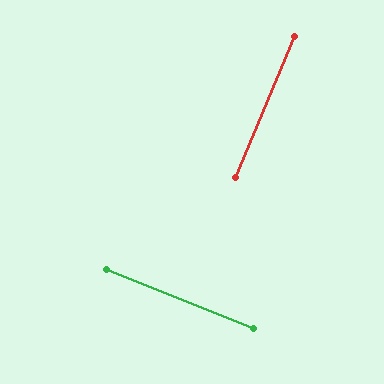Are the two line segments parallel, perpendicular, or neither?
Perpendicular — they meet at approximately 89°.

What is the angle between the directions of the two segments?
Approximately 89 degrees.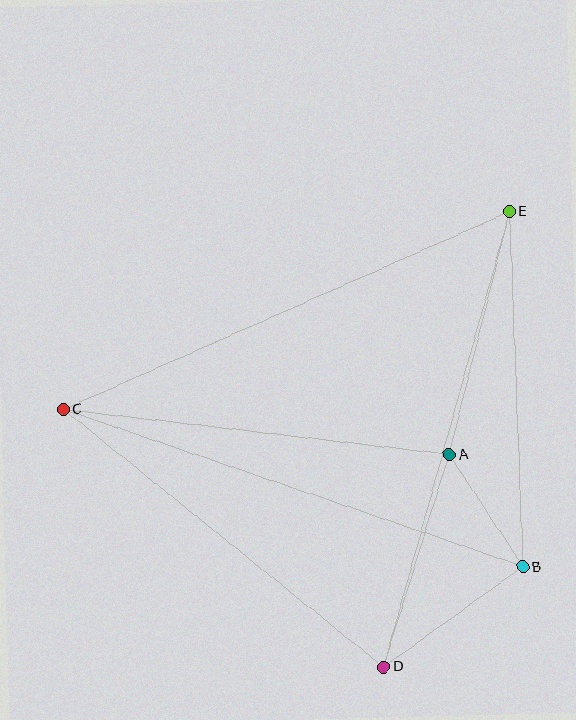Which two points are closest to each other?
Points A and B are closest to each other.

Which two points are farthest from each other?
Points C and E are farthest from each other.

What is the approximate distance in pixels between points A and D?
The distance between A and D is approximately 222 pixels.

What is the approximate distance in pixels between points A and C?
The distance between A and C is approximately 388 pixels.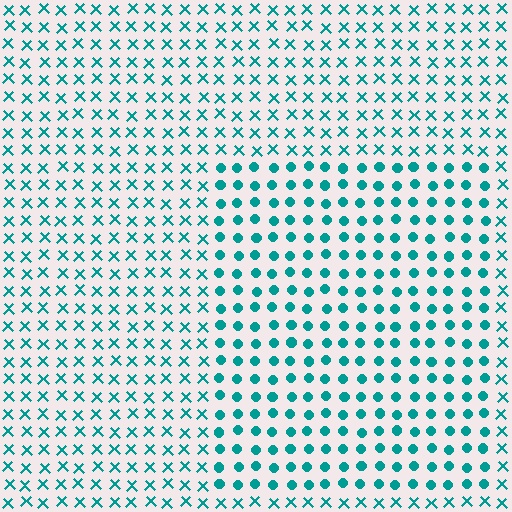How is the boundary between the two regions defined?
The boundary is defined by a change in element shape: circles inside vs. X marks outside. All elements share the same color and spacing.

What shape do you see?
I see a rectangle.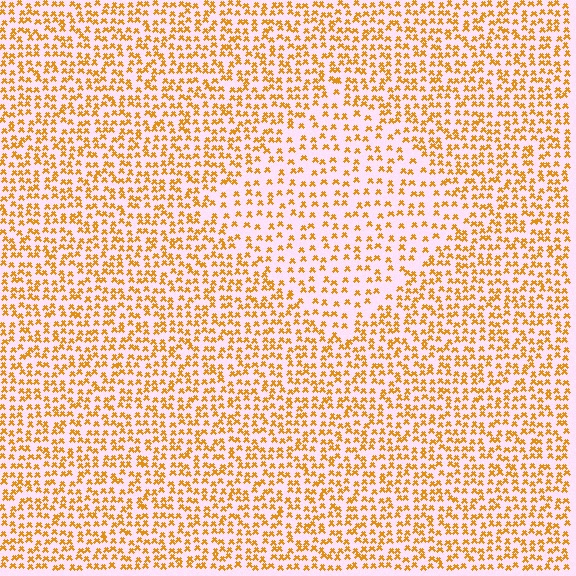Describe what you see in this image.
The image contains small orange elements arranged at two different densities. A diamond-shaped region is visible where the elements are less densely packed than the surrounding area.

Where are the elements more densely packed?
The elements are more densely packed outside the diamond boundary.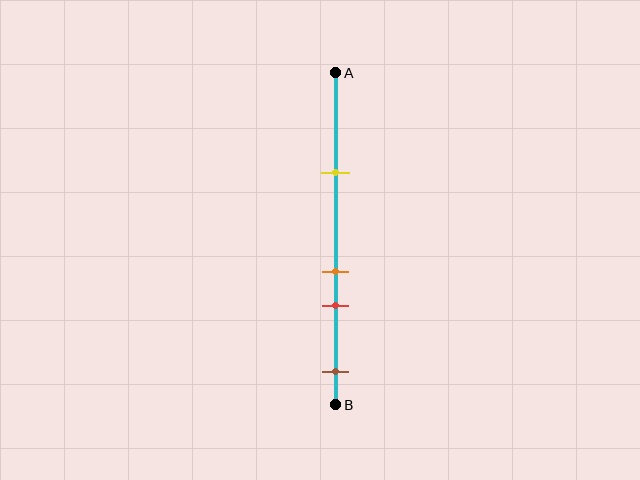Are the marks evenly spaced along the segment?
No, the marks are not evenly spaced.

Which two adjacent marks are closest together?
The orange and red marks are the closest adjacent pair.